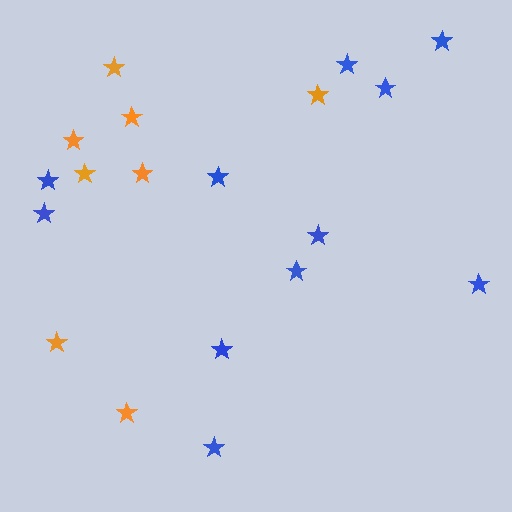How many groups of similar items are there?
There are 2 groups: one group of blue stars (11) and one group of orange stars (8).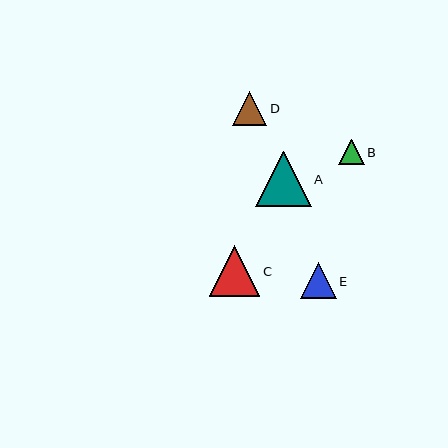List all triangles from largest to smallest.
From largest to smallest: A, C, E, D, B.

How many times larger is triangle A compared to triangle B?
Triangle A is approximately 2.2 times the size of triangle B.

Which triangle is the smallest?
Triangle B is the smallest with a size of approximately 25 pixels.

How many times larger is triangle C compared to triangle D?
Triangle C is approximately 1.5 times the size of triangle D.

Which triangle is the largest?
Triangle A is the largest with a size of approximately 56 pixels.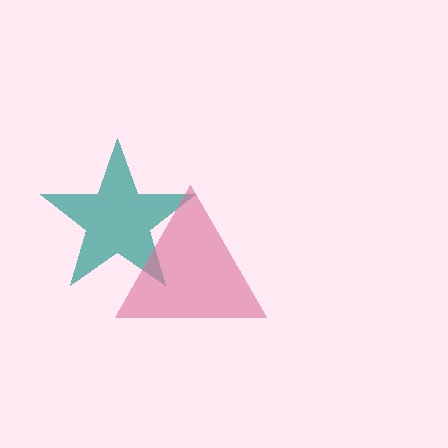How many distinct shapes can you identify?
There are 2 distinct shapes: a teal star, a pink triangle.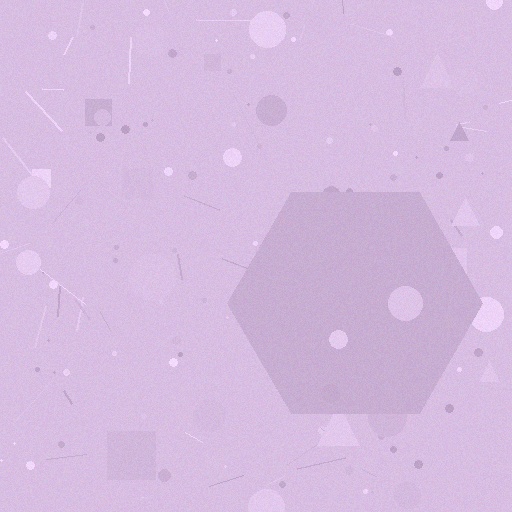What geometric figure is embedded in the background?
A hexagon is embedded in the background.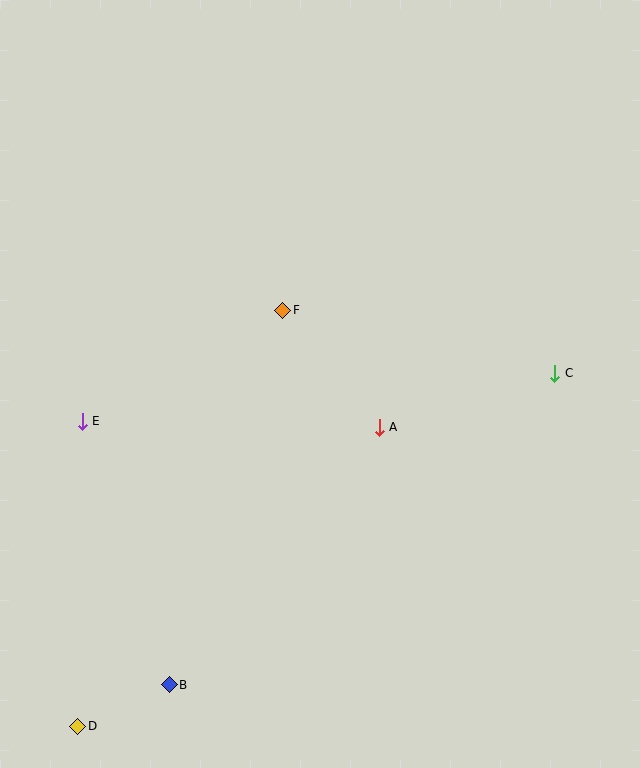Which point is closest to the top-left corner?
Point F is closest to the top-left corner.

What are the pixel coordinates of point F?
Point F is at (283, 310).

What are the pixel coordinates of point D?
Point D is at (78, 726).